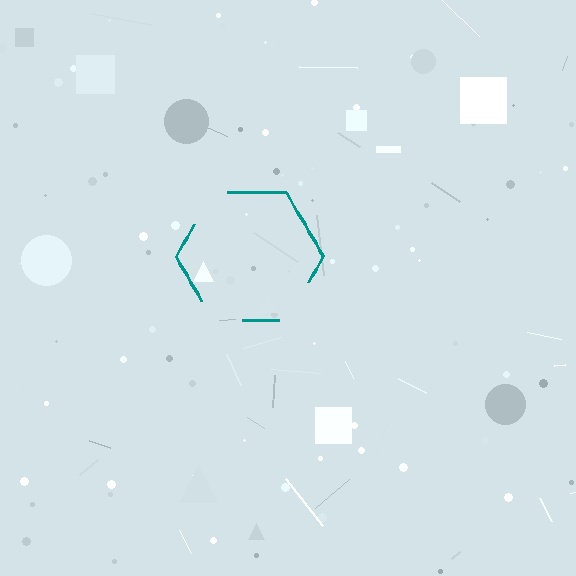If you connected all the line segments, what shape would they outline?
They would outline a hexagon.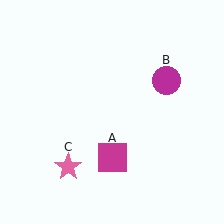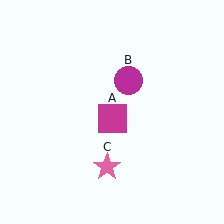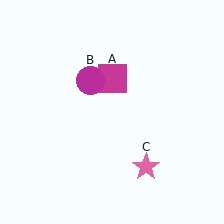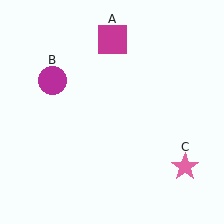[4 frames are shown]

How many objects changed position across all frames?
3 objects changed position: magenta square (object A), magenta circle (object B), pink star (object C).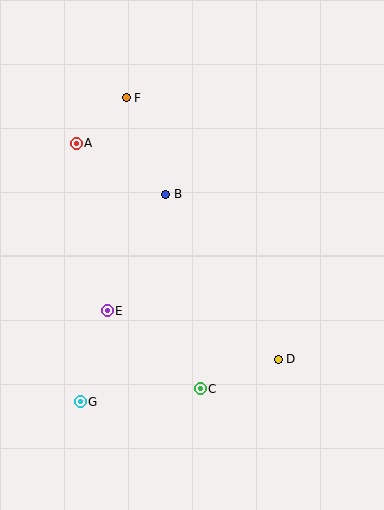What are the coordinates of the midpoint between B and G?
The midpoint between B and G is at (123, 298).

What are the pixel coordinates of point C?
Point C is at (200, 389).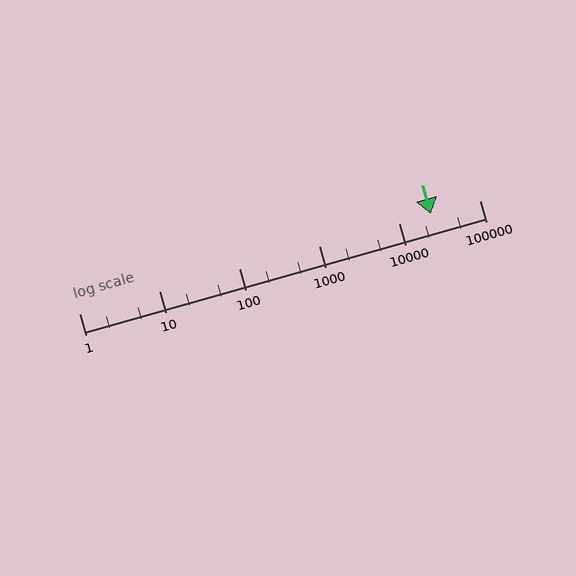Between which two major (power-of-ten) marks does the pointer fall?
The pointer is between 10000 and 100000.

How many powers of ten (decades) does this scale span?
The scale spans 5 decades, from 1 to 100000.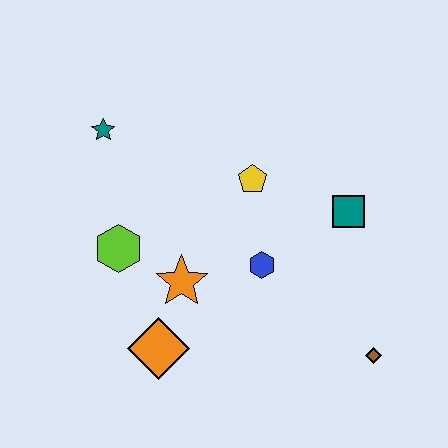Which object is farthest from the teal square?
The teal star is farthest from the teal square.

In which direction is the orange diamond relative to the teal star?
The orange diamond is below the teal star.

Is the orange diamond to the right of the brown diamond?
No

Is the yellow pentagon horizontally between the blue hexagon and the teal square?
No